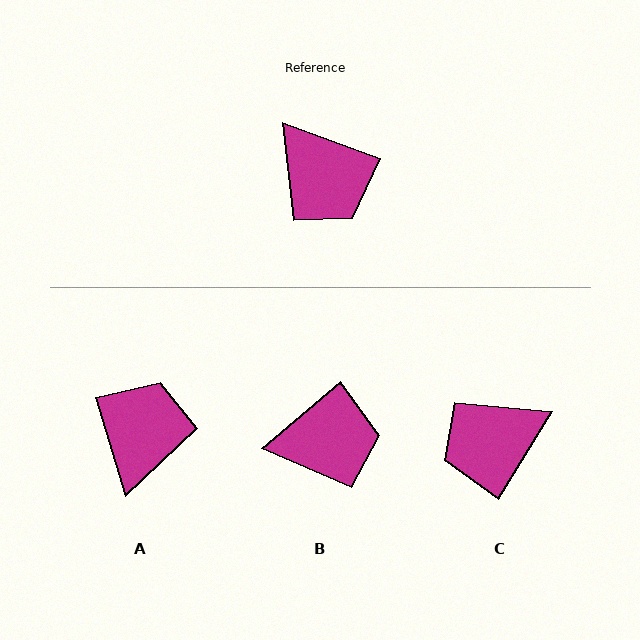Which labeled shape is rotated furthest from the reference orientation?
A, about 127 degrees away.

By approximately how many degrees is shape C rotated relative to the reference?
Approximately 101 degrees clockwise.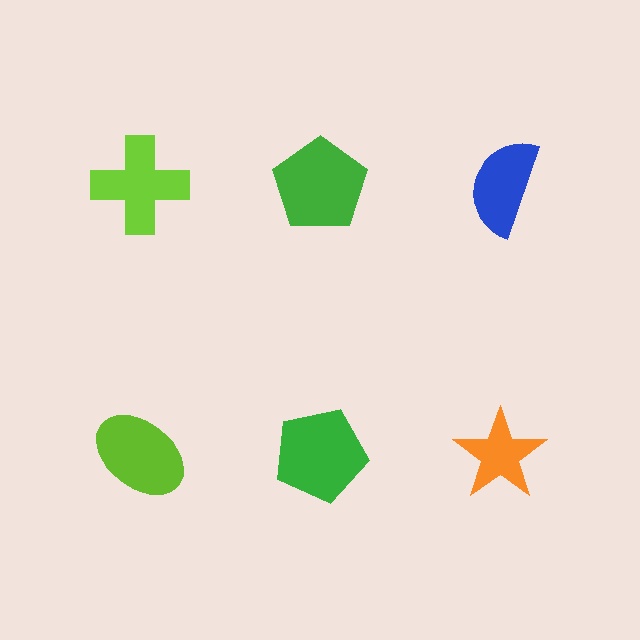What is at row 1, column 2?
A green pentagon.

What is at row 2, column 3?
An orange star.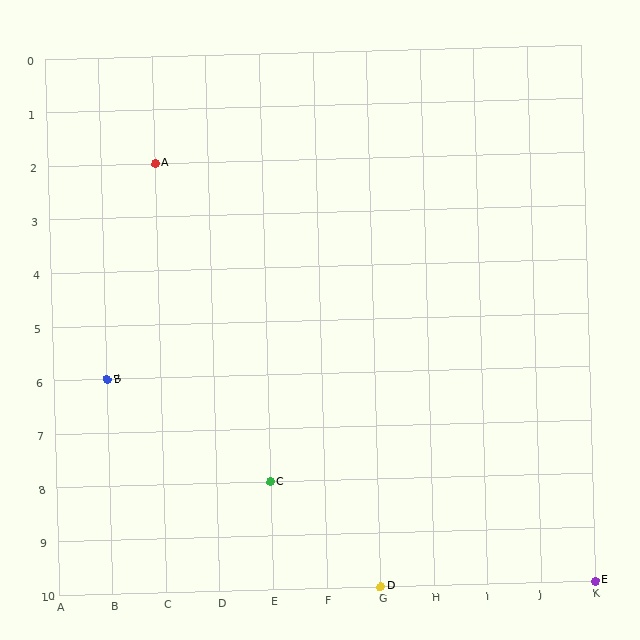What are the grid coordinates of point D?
Point D is at grid coordinates (G, 10).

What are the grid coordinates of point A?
Point A is at grid coordinates (C, 2).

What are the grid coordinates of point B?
Point B is at grid coordinates (B, 6).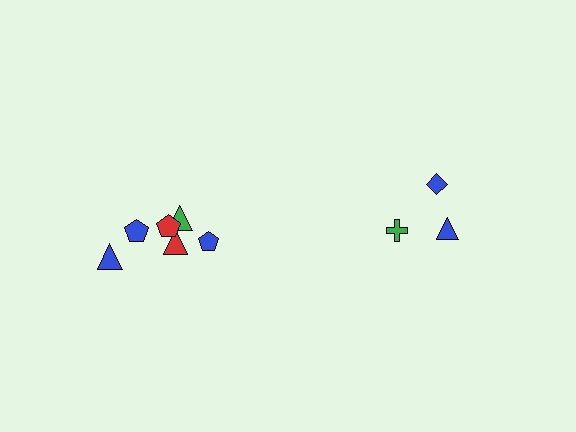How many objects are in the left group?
There are 6 objects.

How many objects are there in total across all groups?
There are 9 objects.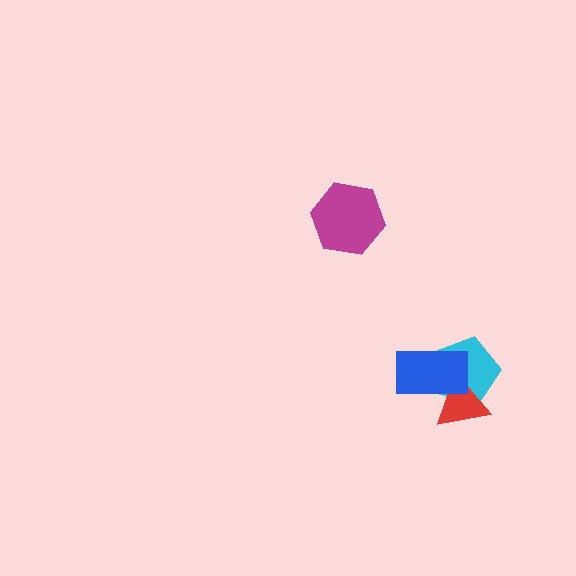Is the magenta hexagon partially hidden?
No, no other shape covers it.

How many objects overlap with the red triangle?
2 objects overlap with the red triangle.